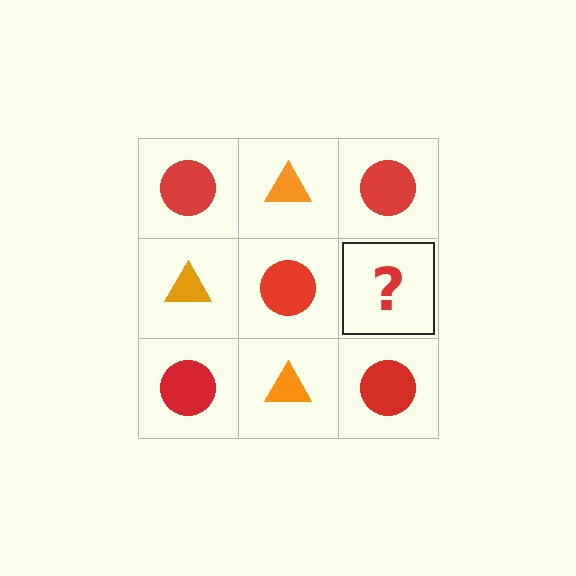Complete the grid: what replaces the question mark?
The question mark should be replaced with an orange triangle.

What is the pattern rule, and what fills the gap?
The rule is that it alternates red circle and orange triangle in a checkerboard pattern. The gap should be filled with an orange triangle.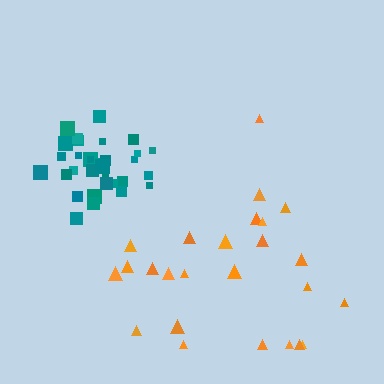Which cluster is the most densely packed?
Teal.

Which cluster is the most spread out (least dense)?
Orange.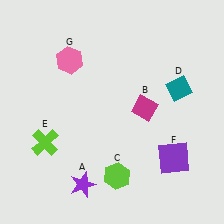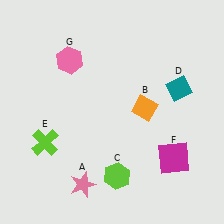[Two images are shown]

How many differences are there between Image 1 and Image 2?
There are 3 differences between the two images.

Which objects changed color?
A changed from purple to pink. B changed from magenta to orange. F changed from purple to magenta.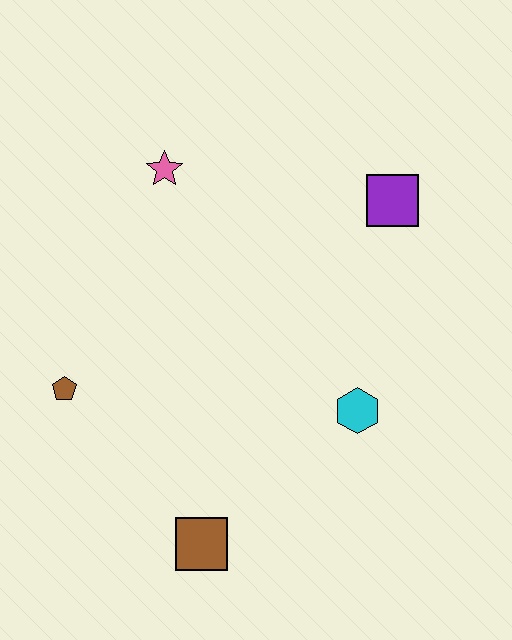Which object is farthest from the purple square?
The brown square is farthest from the purple square.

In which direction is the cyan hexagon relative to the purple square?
The cyan hexagon is below the purple square.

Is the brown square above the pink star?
No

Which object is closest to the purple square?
The cyan hexagon is closest to the purple square.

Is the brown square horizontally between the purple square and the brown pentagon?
Yes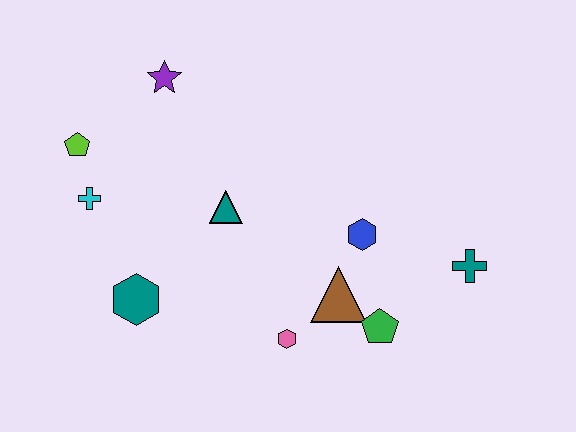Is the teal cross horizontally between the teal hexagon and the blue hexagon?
No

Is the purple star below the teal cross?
No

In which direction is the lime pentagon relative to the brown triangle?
The lime pentagon is to the left of the brown triangle.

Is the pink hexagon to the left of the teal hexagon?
No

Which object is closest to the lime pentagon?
The cyan cross is closest to the lime pentagon.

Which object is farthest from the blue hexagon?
The lime pentagon is farthest from the blue hexagon.